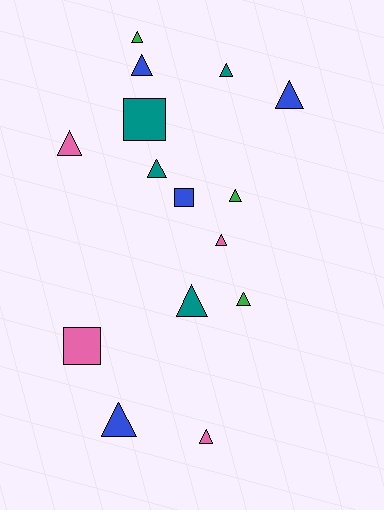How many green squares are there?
There are no green squares.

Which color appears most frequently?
Pink, with 4 objects.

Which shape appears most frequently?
Triangle, with 12 objects.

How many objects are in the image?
There are 15 objects.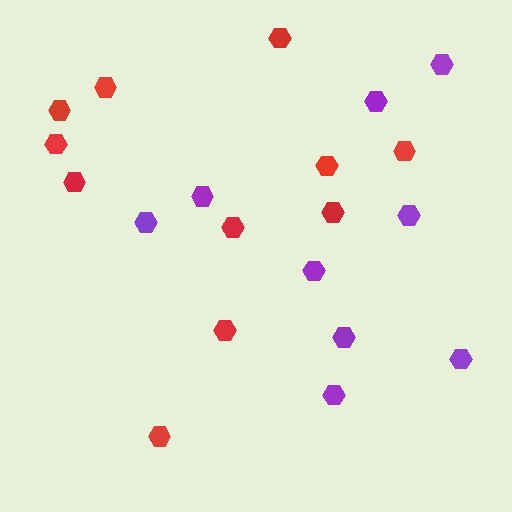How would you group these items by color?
There are 2 groups: one group of purple hexagons (9) and one group of red hexagons (11).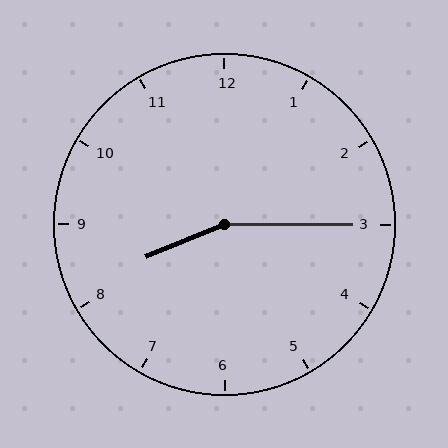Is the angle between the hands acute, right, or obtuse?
It is obtuse.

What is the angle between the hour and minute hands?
Approximately 158 degrees.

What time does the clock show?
8:15.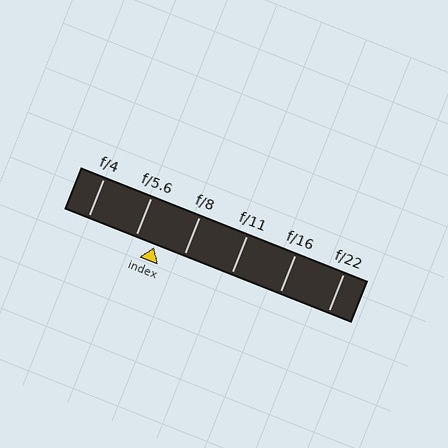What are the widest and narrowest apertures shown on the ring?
The widest aperture shown is f/4 and the narrowest is f/22.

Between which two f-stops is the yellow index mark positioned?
The index mark is between f/5.6 and f/8.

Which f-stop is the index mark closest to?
The index mark is closest to f/5.6.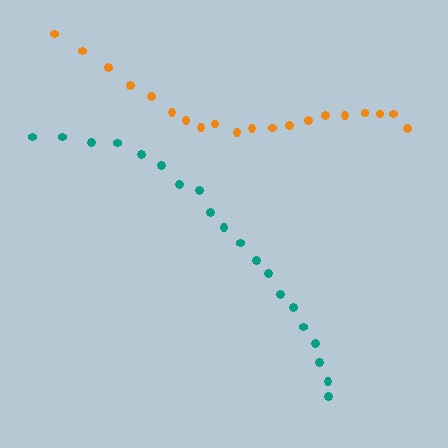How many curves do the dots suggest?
There are 2 distinct paths.